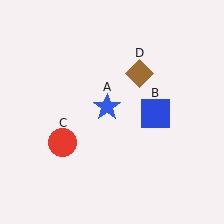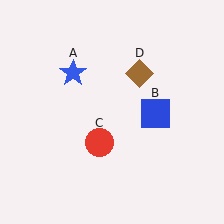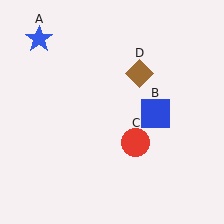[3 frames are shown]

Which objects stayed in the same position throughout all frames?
Blue square (object B) and brown diamond (object D) remained stationary.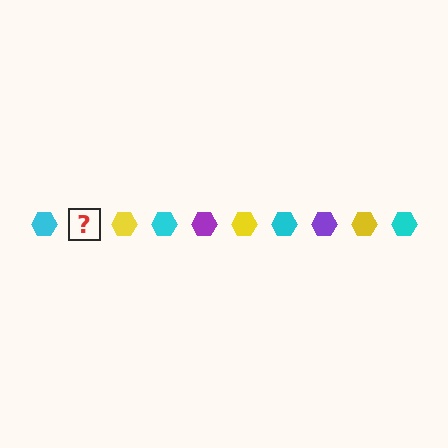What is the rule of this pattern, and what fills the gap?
The rule is that the pattern cycles through cyan, purple, yellow hexagons. The gap should be filled with a purple hexagon.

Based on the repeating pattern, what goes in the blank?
The blank should be a purple hexagon.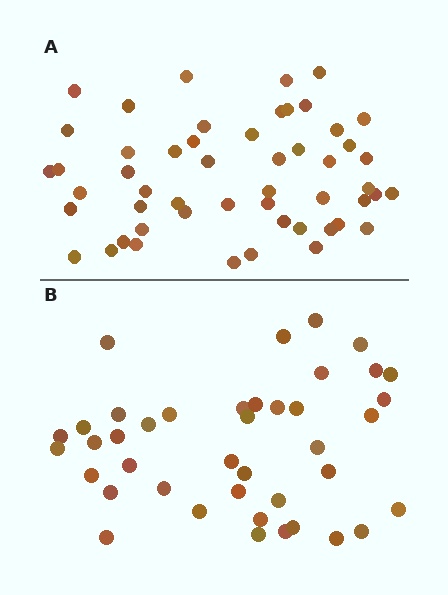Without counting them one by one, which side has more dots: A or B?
Region A (the top region) has more dots.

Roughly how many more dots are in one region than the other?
Region A has roughly 12 or so more dots than region B.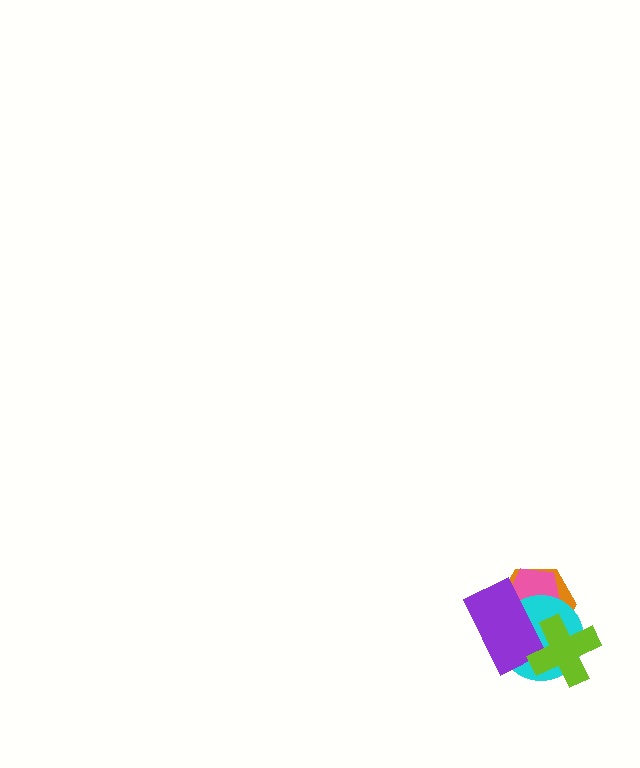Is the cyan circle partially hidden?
Yes, it is partially covered by another shape.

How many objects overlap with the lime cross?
3 objects overlap with the lime cross.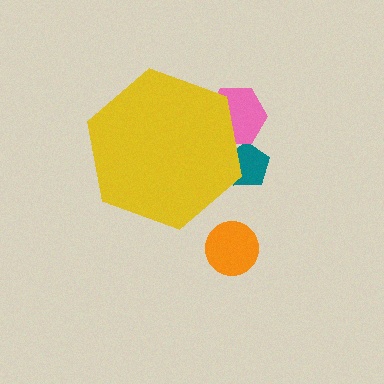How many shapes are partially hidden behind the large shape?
2 shapes are partially hidden.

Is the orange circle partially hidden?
No, the orange circle is fully visible.